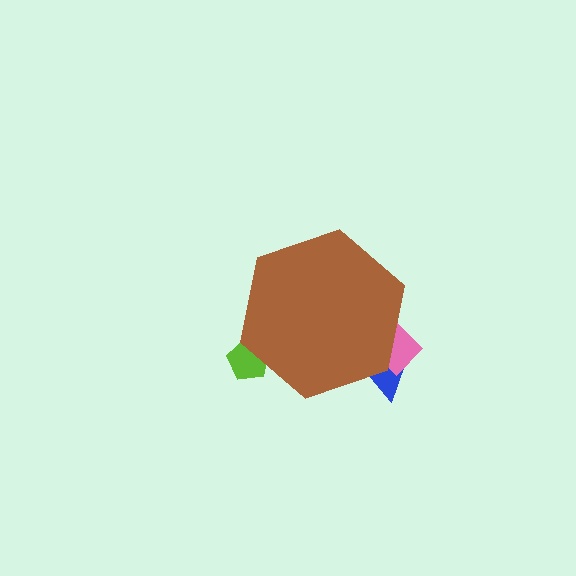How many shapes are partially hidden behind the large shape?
3 shapes are partially hidden.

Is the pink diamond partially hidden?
Yes, the pink diamond is partially hidden behind the brown hexagon.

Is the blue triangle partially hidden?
Yes, the blue triangle is partially hidden behind the brown hexagon.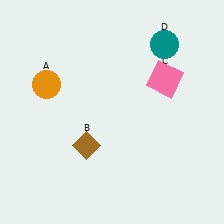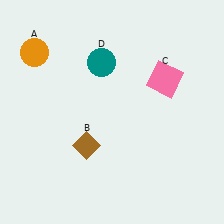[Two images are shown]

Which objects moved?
The objects that moved are: the orange circle (A), the teal circle (D).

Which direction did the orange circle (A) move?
The orange circle (A) moved up.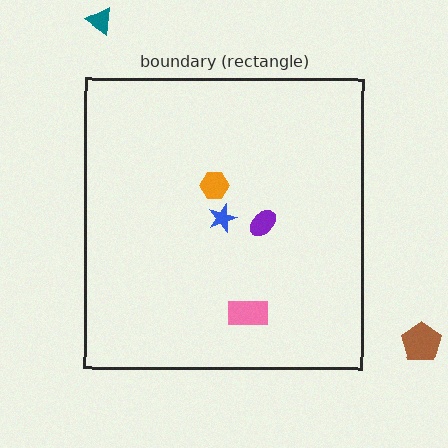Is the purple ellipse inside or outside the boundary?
Inside.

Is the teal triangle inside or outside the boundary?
Outside.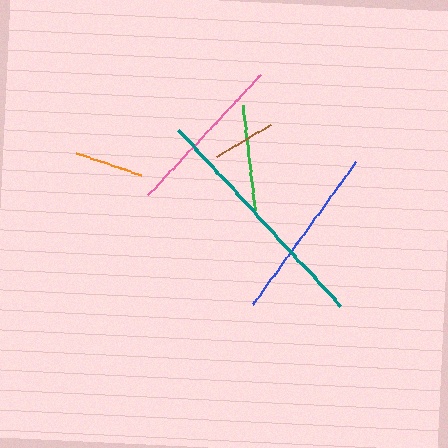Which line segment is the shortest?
The brown line is the shortest at approximately 62 pixels.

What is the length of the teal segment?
The teal segment is approximately 239 pixels long.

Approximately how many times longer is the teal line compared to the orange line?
The teal line is approximately 3.5 times the length of the orange line.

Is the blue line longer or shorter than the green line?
The blue line is longer than the green line.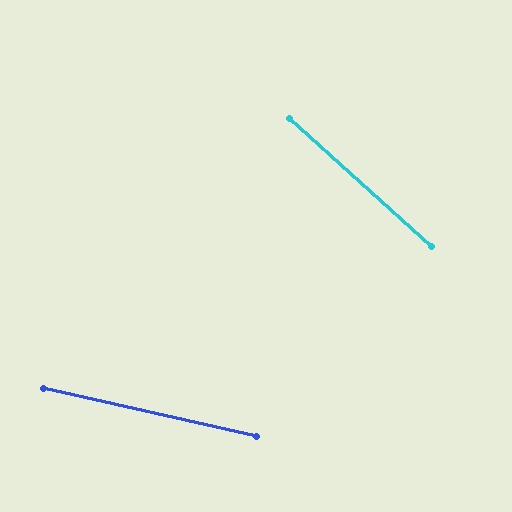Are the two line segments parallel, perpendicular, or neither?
Neither parallel nor perpendicular — they differ by about 29°.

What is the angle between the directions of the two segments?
Approximately 29 degrees.